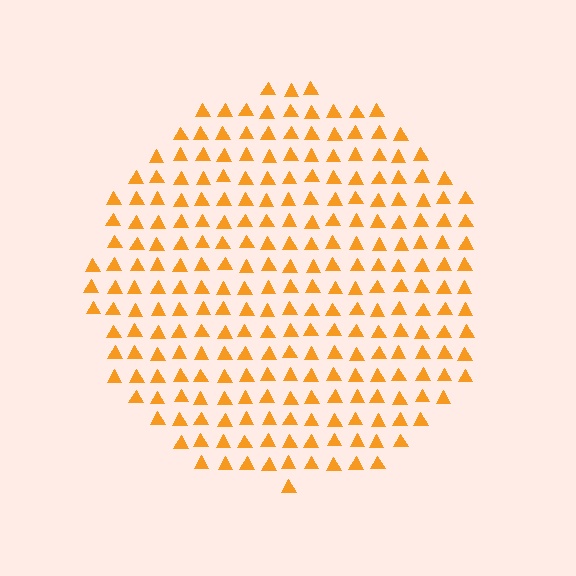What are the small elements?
The small elements are triangles.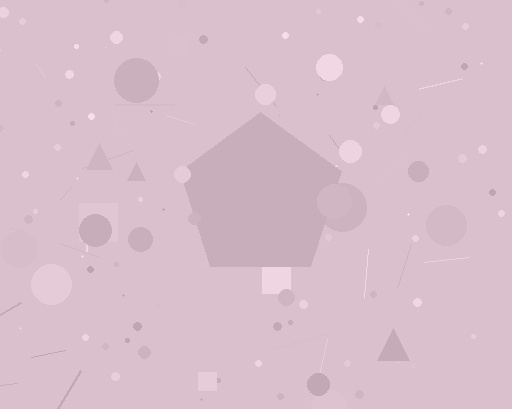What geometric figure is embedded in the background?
A pentagon is embedded in the background.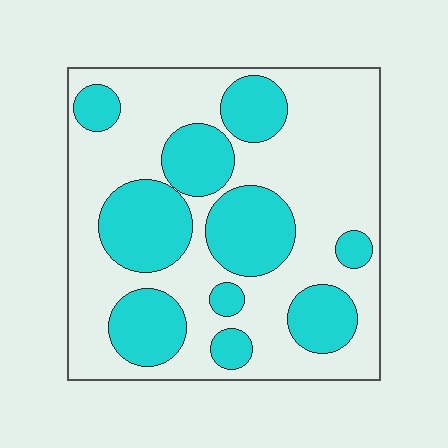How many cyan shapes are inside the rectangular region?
10.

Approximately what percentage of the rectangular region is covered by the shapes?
Approximately 35%.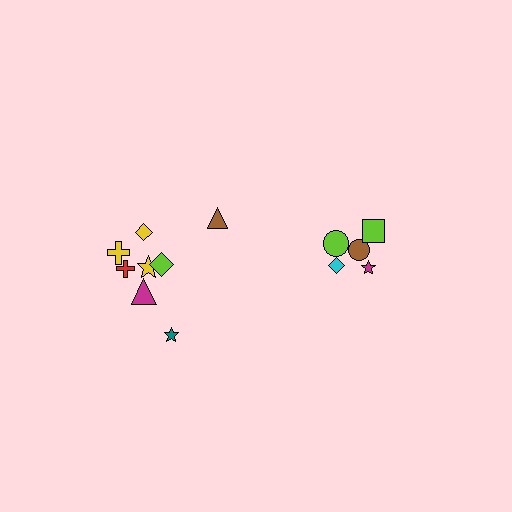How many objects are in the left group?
There are 8 objects.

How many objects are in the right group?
There are 5 objects.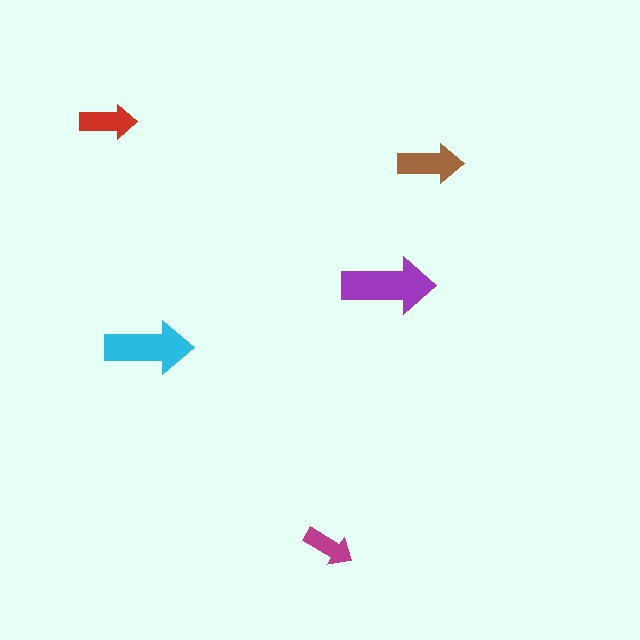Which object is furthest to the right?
The brown arrow is rightmost.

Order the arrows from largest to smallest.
the purple one, the cyan one, the brown one, the red one, the magenta one.